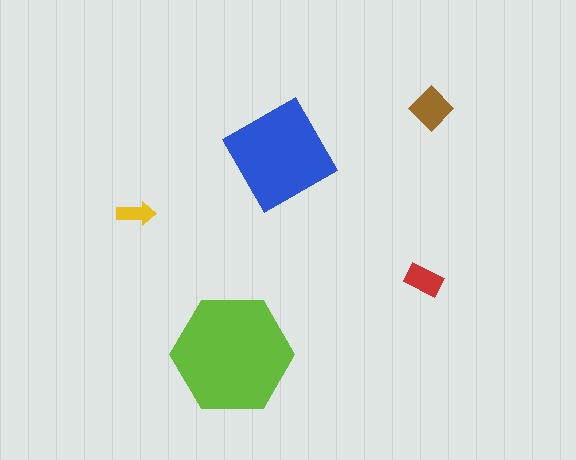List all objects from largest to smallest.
The lime hexagon, the blue square, the brown diamond, the red rectangle, the yellow arrow.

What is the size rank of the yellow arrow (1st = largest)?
5th.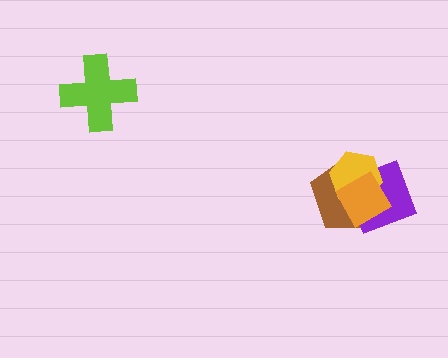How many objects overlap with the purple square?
3 objects overlap with the purple square.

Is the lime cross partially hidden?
No, no other shape covers it.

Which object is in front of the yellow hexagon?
The orange diamond is in front of the yellow hexagon.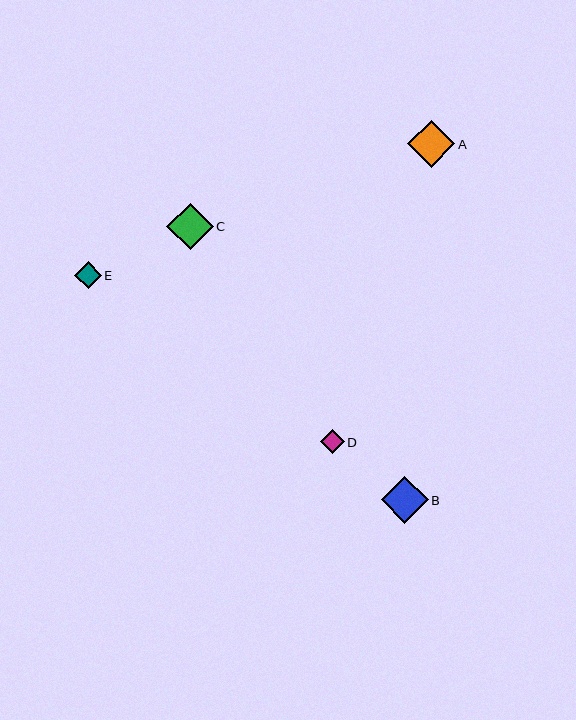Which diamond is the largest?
Diamond A is the largest with a size of approximately 48 pixels.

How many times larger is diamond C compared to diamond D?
Diamond C is approximately 1.9 times the size of diamond D.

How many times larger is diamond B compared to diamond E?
Diamond B is approximately 1.8 times the size of diamond E.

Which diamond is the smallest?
Diamond D is the smallest with a size of approximately 24 pixels.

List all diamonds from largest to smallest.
From largest to smallest: A, B, C, E, D.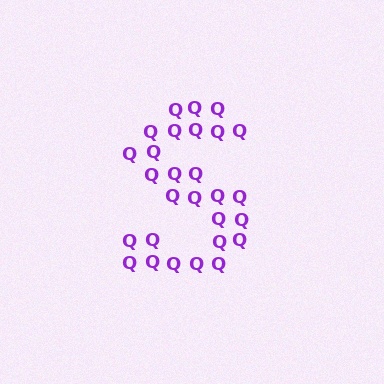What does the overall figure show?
The overall figure shows the letter S.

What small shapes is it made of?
It is made of small letter Q's.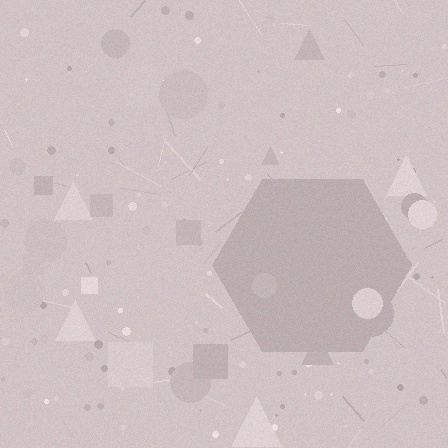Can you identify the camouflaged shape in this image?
The camouflaged shape is a hexagon.